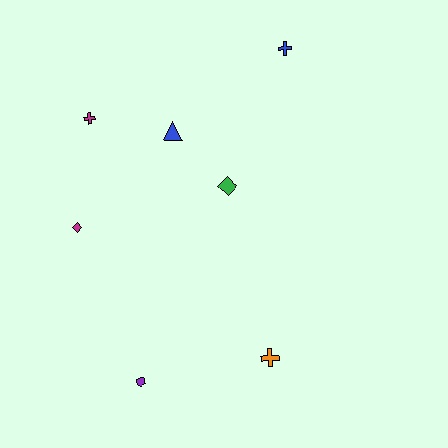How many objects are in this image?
There are 7 objects.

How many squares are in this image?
There are no squares.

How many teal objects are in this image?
There are no teal objects.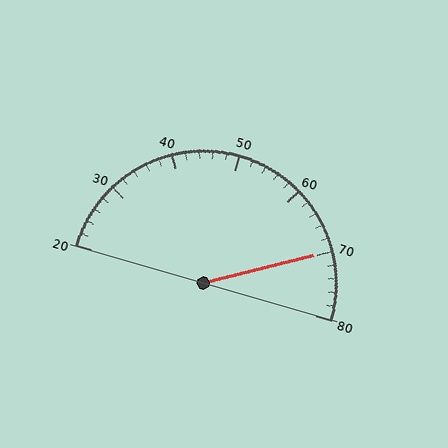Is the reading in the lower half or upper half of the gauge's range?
The reading is in the upper half of the range (20 to 80).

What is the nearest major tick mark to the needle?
The nearest major tick mark is 70.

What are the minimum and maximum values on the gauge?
The gauge ranges from 20 to 80.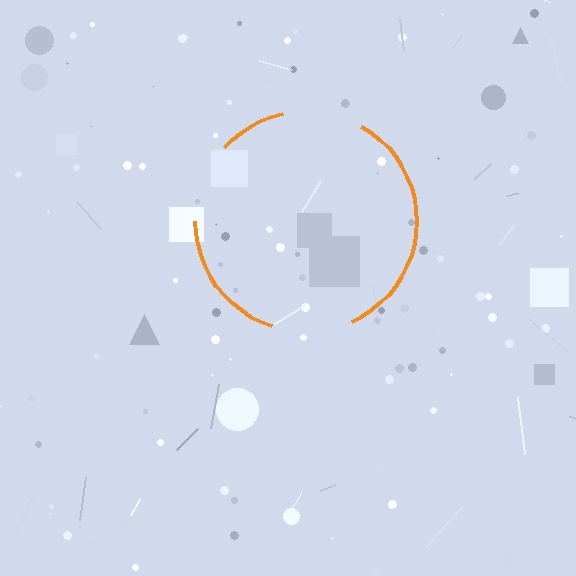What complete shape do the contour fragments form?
The contour fragments form a circle.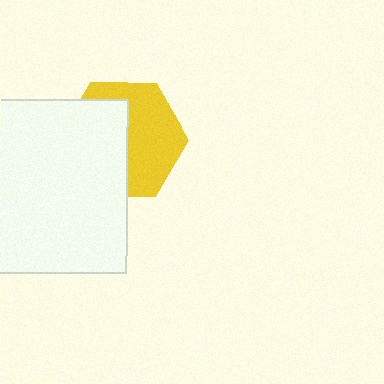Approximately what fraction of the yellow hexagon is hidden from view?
Roughly 49% of the yellow hexagon is hidden behind the white square.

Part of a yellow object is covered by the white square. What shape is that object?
It is a hexagon.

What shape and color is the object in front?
The object in front is a white square.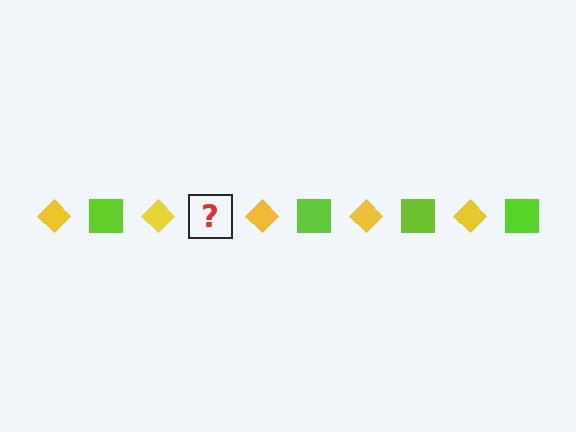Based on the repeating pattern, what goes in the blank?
The blank should be a lime square.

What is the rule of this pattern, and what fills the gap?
The rule is that the pattern alternates between yellow diamond and lime square. The gap should be filled with a lime square.